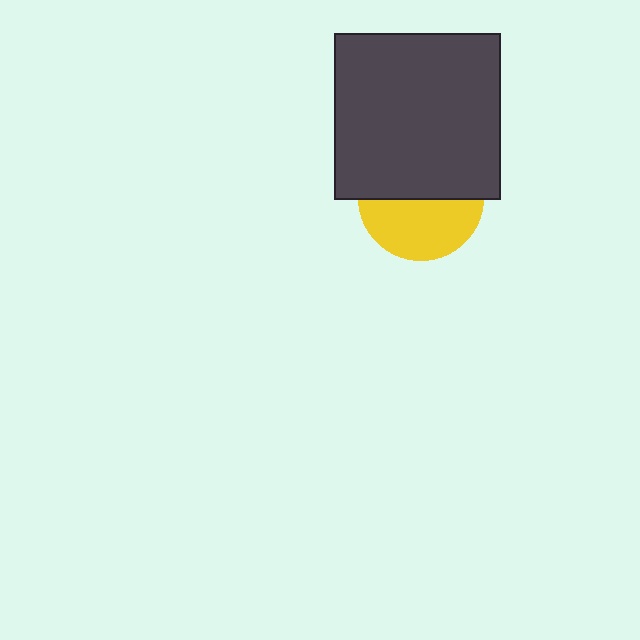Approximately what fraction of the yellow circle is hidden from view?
Roughly 52% of the yellow circle is hidden behind the dark gray square.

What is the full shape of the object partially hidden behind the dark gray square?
The partially hidden object is a yellow circle.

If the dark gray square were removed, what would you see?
You would see the complete yellow circle.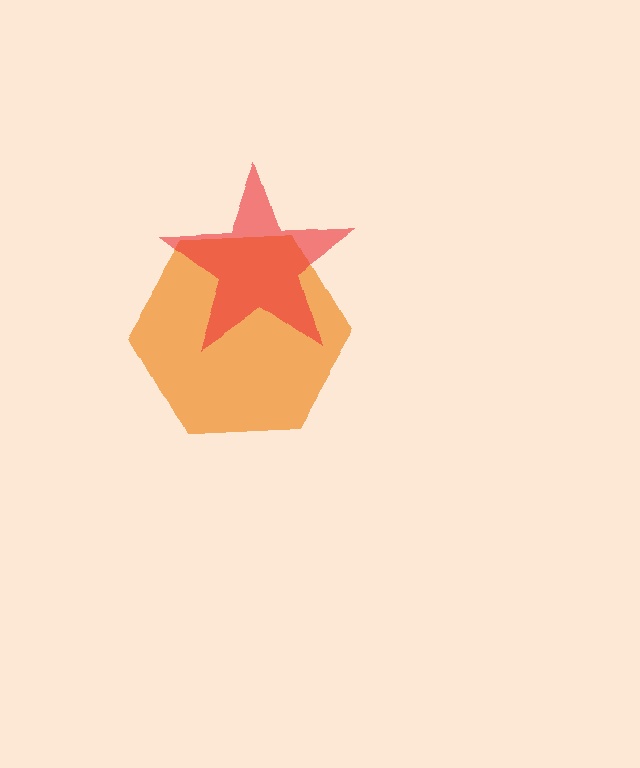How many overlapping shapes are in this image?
There are 2 overlapping shapes in the image.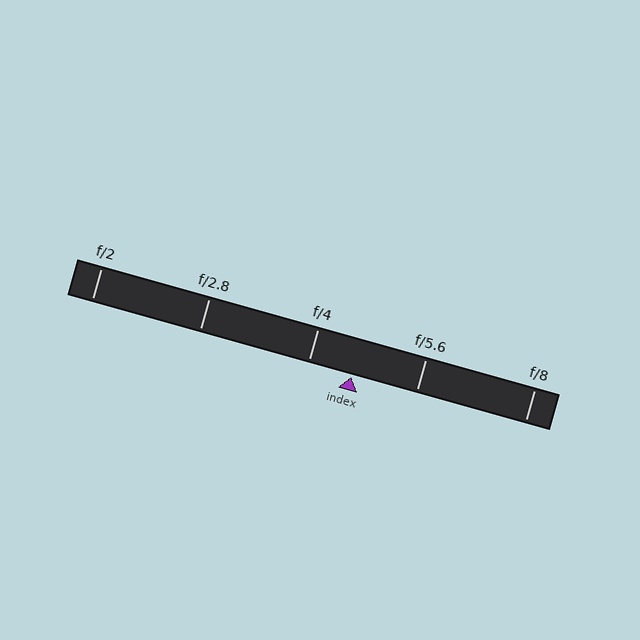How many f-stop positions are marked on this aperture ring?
There are 5 f-stop positions marked.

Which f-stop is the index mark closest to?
The index mark is closest to f/4.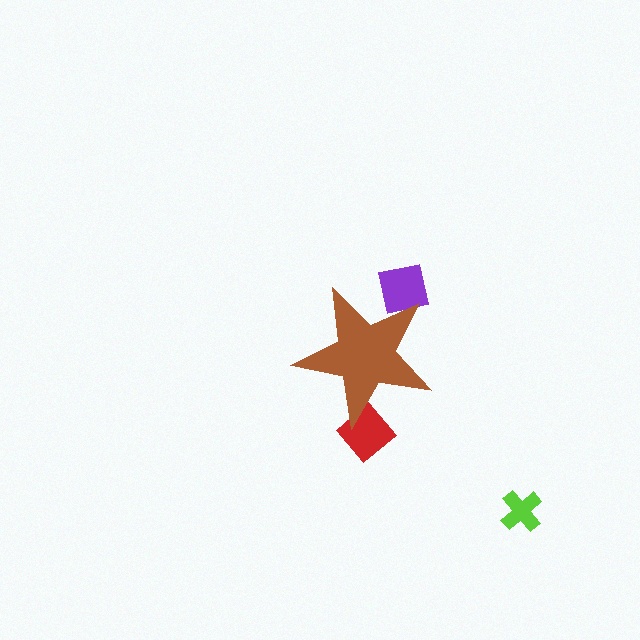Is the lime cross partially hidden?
No, the lime cross is fully visible.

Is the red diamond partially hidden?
Yes, the red diamond is partially hidden behind the brown star.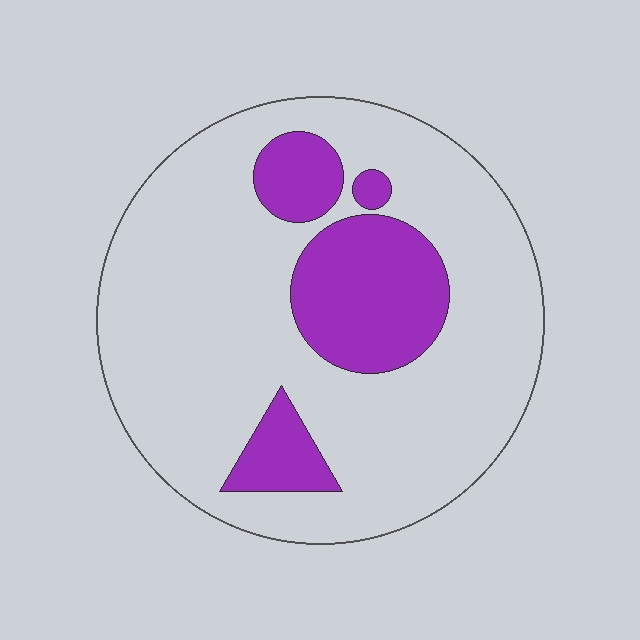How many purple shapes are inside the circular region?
4.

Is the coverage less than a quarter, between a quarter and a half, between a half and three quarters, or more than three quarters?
Less than a quarter.